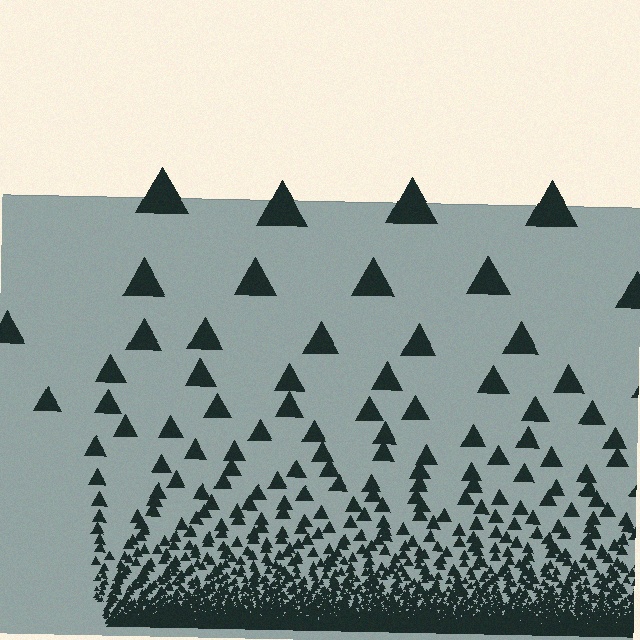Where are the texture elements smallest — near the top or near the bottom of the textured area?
Near the bottom.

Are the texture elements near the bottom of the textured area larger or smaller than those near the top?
Smaller. The gradient is inverted — elements near the bottom are smaller and denser.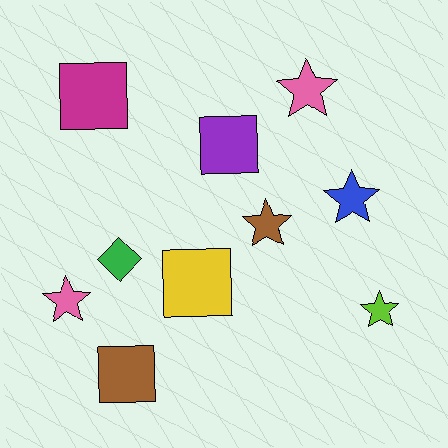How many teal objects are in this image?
There are no teal objects.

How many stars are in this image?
There are 5 stars.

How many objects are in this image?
There are 10 objects.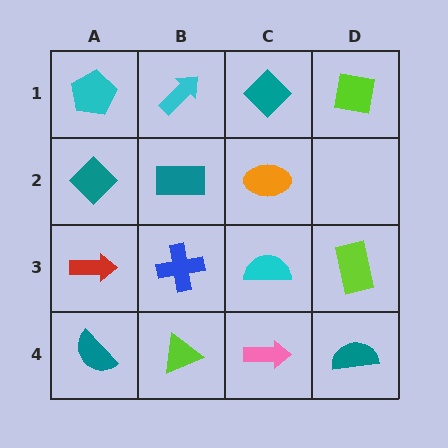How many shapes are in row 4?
4 shapes.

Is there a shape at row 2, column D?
No, that cell is empty.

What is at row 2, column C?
An orange ellipse.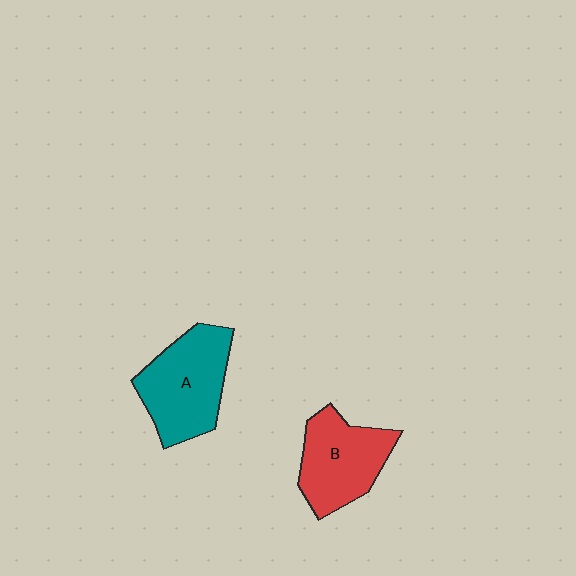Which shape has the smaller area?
Shape B (red).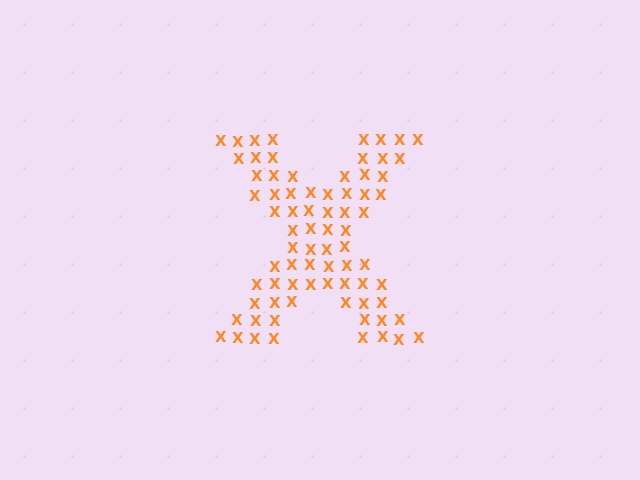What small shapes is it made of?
It is made of small letter X's.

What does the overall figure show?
The overall figure shows the letter X.